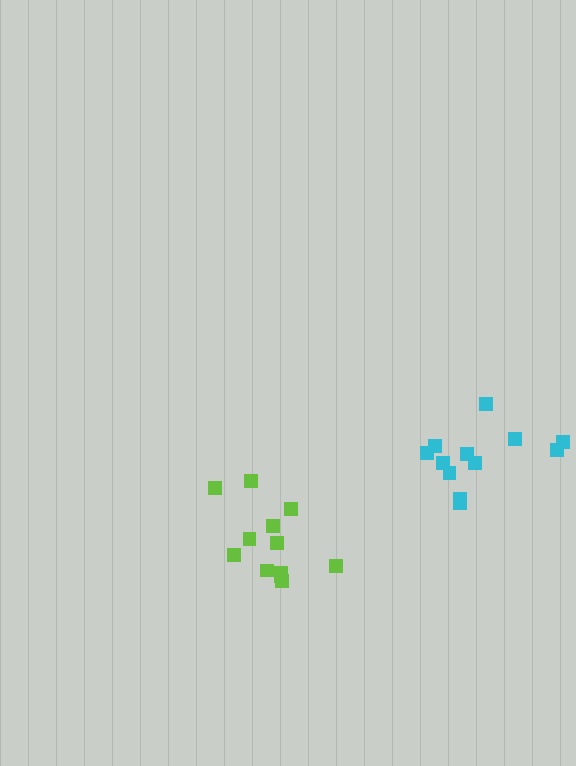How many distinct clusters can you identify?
There are 2 distinct clusters.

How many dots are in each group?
Group 1: 12 dots, Group 2: 12 dots (24 total).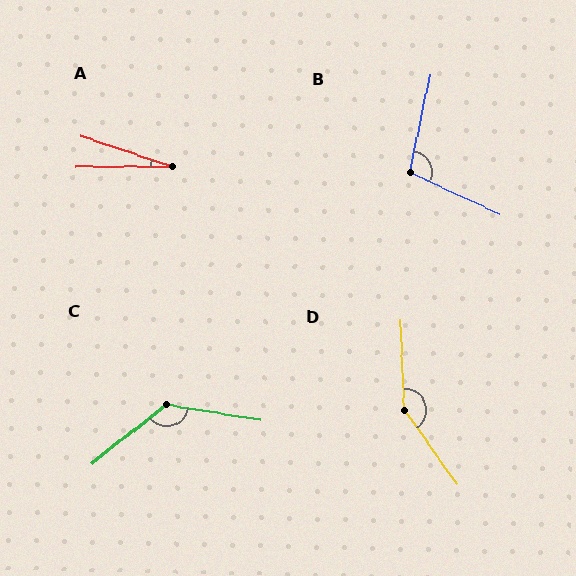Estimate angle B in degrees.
Approximately 102 degrees.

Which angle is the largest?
D, at approximately 147 degrees.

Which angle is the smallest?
A, at approximately 19 degrees.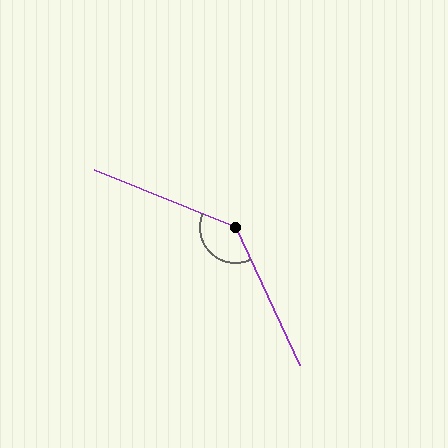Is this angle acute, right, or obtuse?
It is obtuse.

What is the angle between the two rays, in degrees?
Approximately 137 degrees.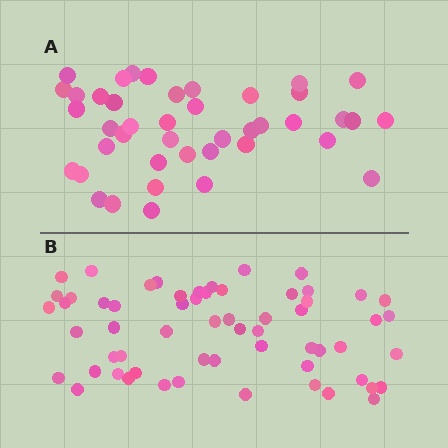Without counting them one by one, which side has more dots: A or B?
Region B (the bottom region) has more dots.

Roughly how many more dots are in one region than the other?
Region B has approximately 20 more dots than region A.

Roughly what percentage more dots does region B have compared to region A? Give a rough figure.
About 45% more.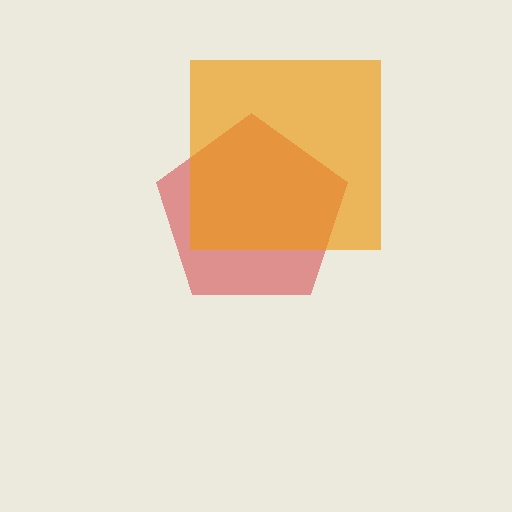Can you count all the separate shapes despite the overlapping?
Yes, there are 2 separate shapes.